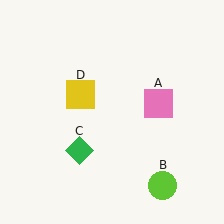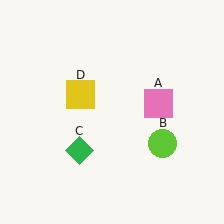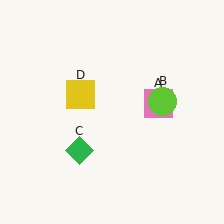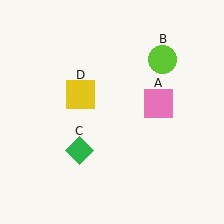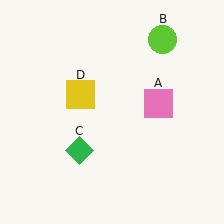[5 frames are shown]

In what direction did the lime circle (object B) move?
The lime circle (object B) moved up.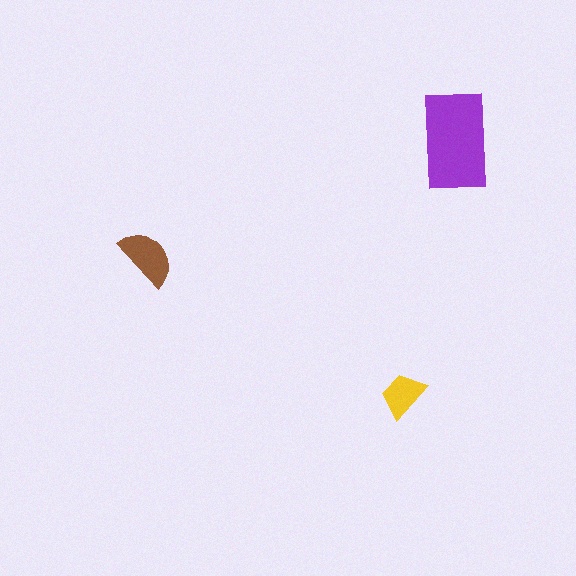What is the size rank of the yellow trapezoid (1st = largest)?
3rd.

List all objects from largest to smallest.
The purple rectangle, the brown semicircle, the yellow trapezoid.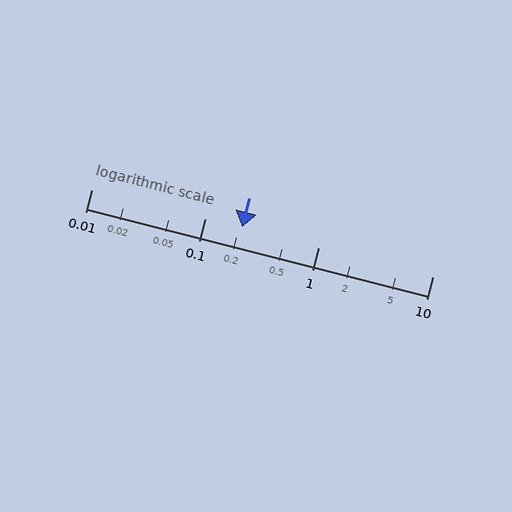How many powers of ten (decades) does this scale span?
The scale spans 3 decades, from 0.01 to 10.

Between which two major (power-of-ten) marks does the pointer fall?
The pointer is between 0.1 and 1.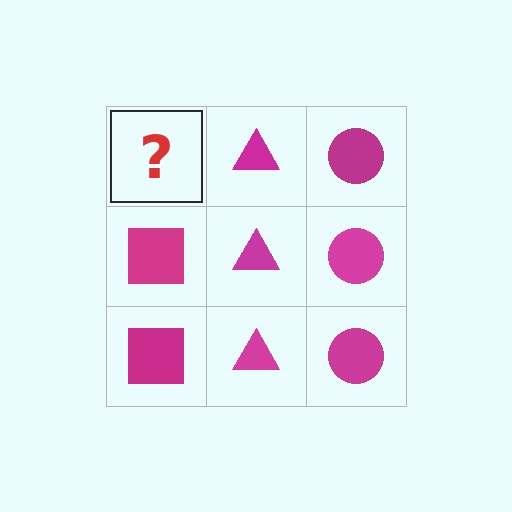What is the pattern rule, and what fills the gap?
The rule is that each column has a consistent shape. The gap should be filled with a magenta square.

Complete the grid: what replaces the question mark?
The question mark should be replaced with a magenta square.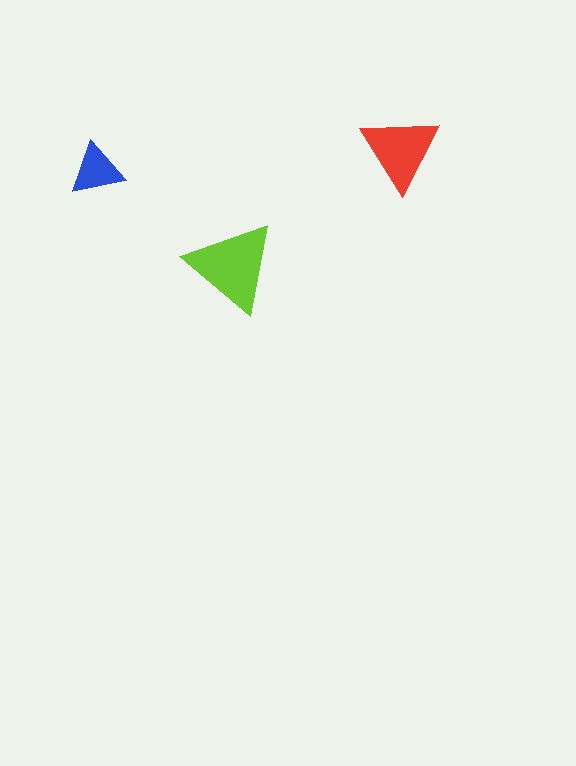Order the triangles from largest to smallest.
the lime one, the red one, the blue one.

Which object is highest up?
The red triangle is topmost.